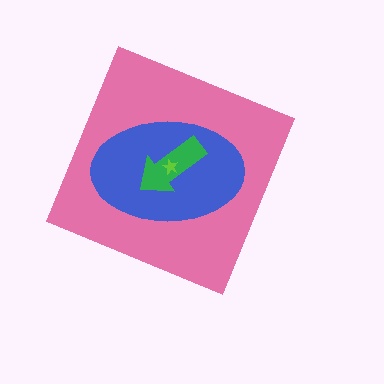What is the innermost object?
The lime star.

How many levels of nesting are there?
4.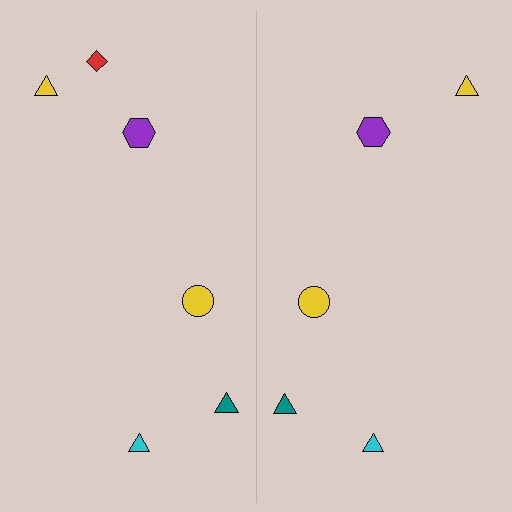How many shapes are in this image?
There are 11 shapes in this image.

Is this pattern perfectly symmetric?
No, the pattern is not perfectly symmetric. A red diamond is missing from the right side.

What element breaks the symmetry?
A red diamond is missing from the right side.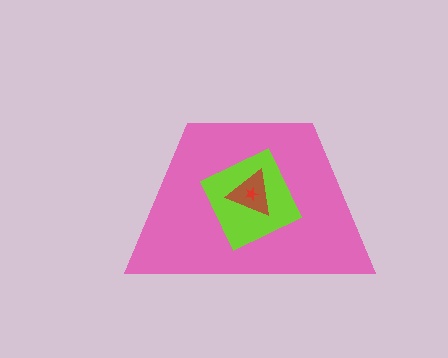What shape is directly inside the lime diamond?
The brown triangle.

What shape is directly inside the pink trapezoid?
The lime diamond.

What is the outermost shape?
The pink trapezoid.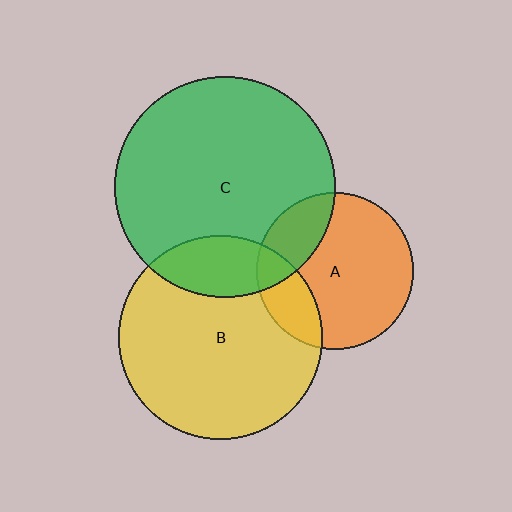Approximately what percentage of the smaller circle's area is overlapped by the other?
Approximately 20%.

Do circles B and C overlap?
Yes.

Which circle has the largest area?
Circle C (green).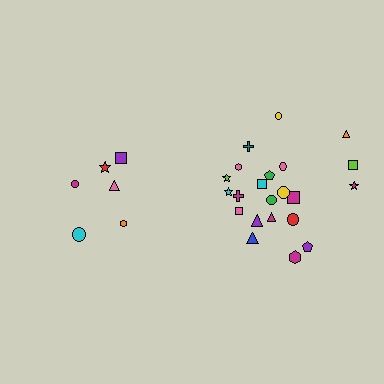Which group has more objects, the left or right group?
The right group.